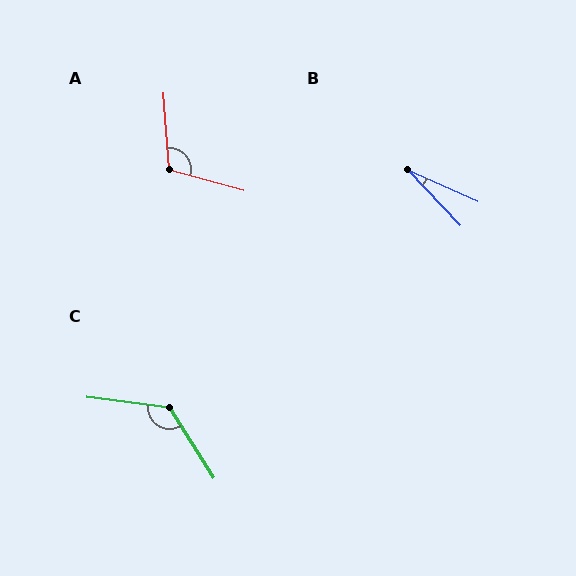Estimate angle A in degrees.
Approximately 109 degrees.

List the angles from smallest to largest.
B (22°), A (109°), C (129°).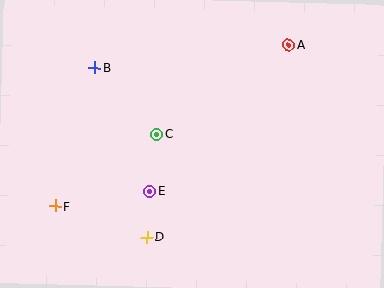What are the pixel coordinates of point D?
Point D is at (147, 237).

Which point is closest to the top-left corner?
Point B is closest to the top-left corner.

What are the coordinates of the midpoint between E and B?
The midpoint between E and B is at (122, 129).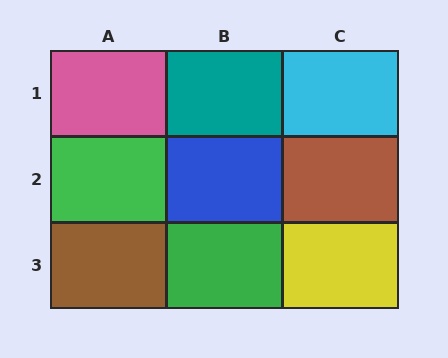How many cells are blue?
1 cell is blue.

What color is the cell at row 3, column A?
Brown.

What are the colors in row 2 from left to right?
Green, blue, brown.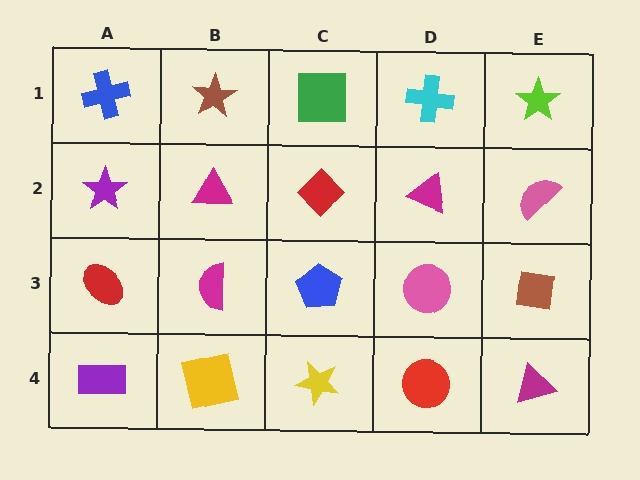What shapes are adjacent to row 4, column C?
A blue pentagon (row 3, column C), a yellow square (row 4, column B), a red circle (row 4, column D).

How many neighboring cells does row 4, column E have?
2.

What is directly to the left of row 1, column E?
A cyan cross.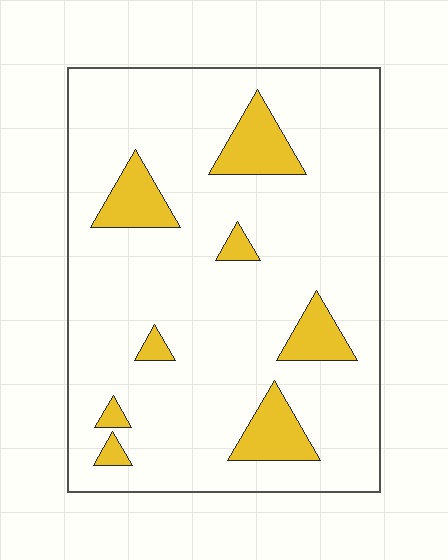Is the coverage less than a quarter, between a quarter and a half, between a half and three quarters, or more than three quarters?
Less than a quarter.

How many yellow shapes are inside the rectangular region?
8.